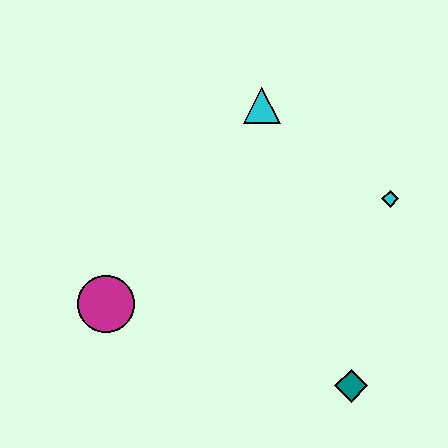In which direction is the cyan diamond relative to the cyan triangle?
The cyan diamond is to the right of the cyan triangle.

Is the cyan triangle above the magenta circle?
Yes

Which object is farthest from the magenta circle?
The cyan diamond is farthest from the magenta circle.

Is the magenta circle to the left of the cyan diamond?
Yes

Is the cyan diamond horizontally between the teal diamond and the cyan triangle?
No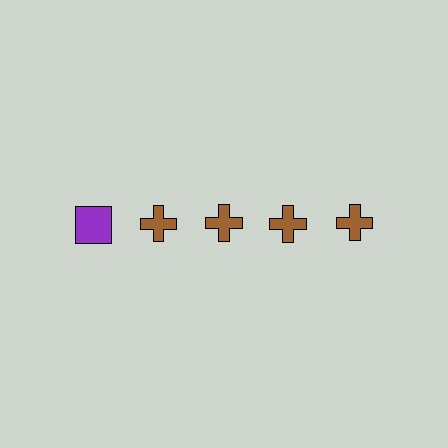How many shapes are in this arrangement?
There are 5 shapes arranged in a grid pattern.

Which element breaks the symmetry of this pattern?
The purple square in the top row, leftmost column breaks the symmetry. All other shapes are brown crosses.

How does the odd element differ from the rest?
It differs in both color (purple instead of brown) and shape (square instead of cross).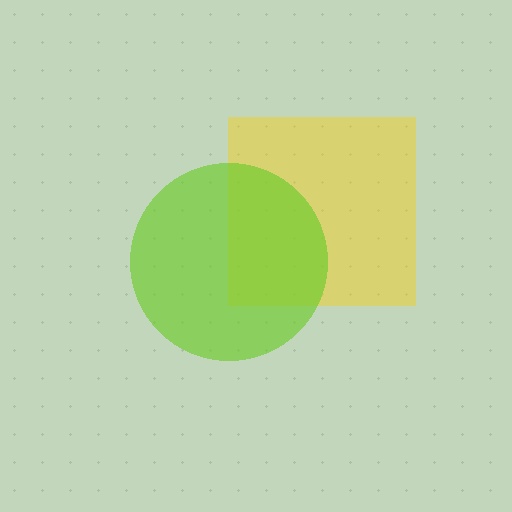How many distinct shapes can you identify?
There are 2 distinct shapes: a yellow square, a lime circle.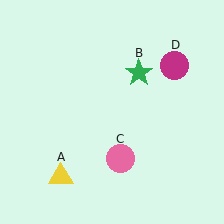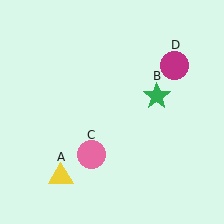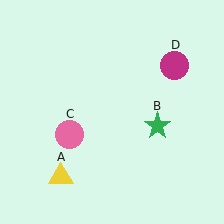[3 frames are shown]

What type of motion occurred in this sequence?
The green star (object B), pink circle (object C) rotated clockwise around the center of the scene.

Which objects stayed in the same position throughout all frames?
Yellow triangle (object A) and magenta circle (object D) remained stationary.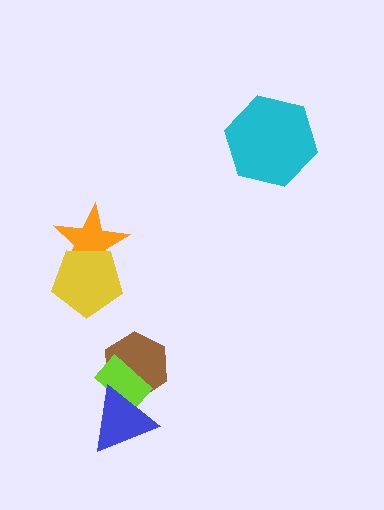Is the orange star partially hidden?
Yes, it is partially covered by another shape.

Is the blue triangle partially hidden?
No, no other shape covers it.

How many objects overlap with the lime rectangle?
2 objects overlap with the lime rectangle.